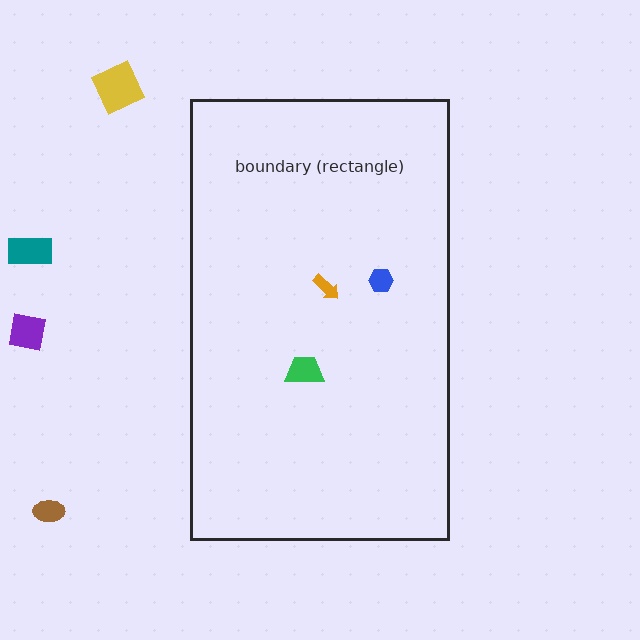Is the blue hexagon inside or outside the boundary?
Inside.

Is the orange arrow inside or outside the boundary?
Inside.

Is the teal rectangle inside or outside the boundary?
Outside.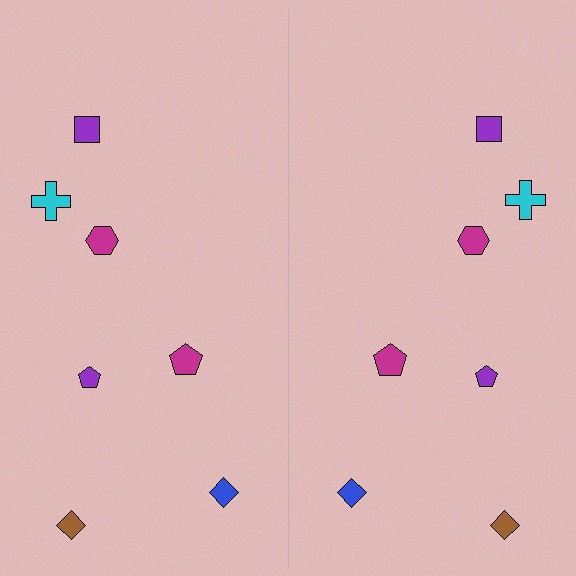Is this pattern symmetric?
Yes, this pattern has bilateral (reflection) symmetry.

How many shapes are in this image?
There are 14 shapes in this image.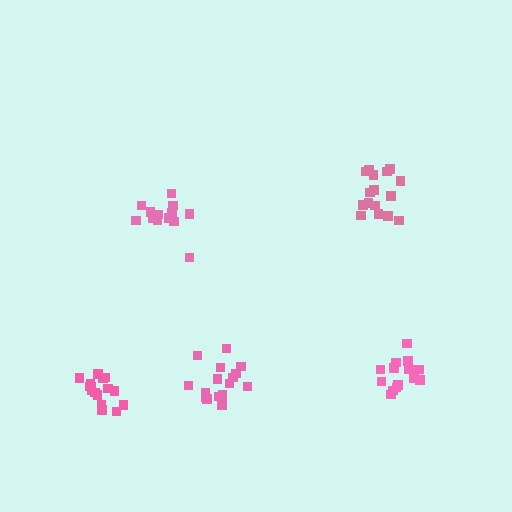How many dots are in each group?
Group 1: 16 dots, Group 2: 14 dots, Group 3: 13 dots, Group 4: 16 dots, Group 5: 16 dots (75 total).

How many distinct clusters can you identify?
There are 5 distinct clusters.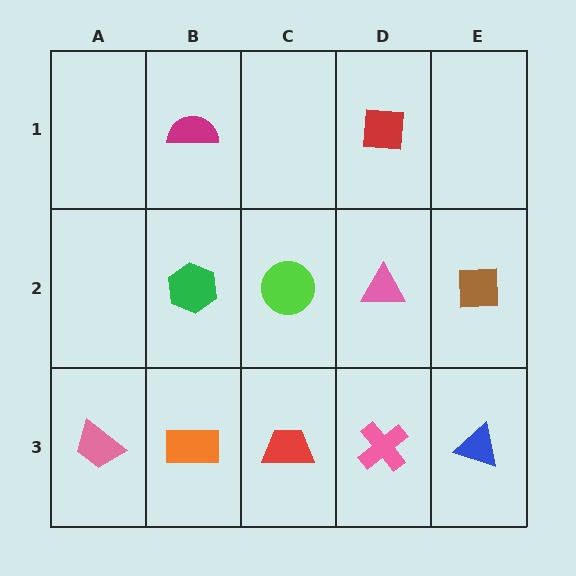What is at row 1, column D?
A red square.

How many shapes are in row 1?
2 shapes.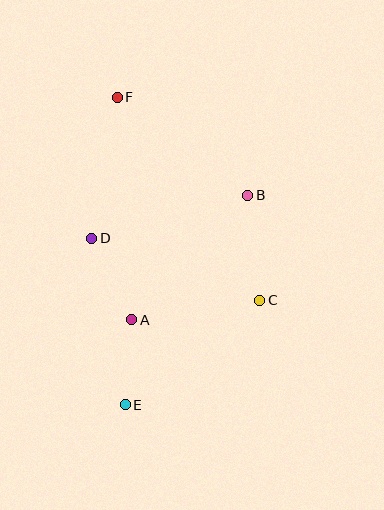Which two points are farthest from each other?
Points E and F are farthest from each other.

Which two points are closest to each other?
Points A and E are closest to each other.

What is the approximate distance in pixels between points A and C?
The distance between A and C is approximately 130 pixels.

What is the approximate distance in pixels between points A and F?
The distance between A and F is approximately 223 pixels.